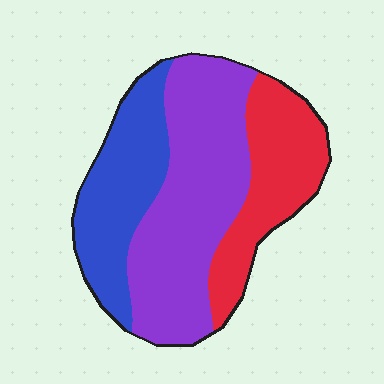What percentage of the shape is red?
Red takes up about one quarter (1/4) of the shape.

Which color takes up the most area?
Purple, at roughly 45%.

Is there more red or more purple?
Purple.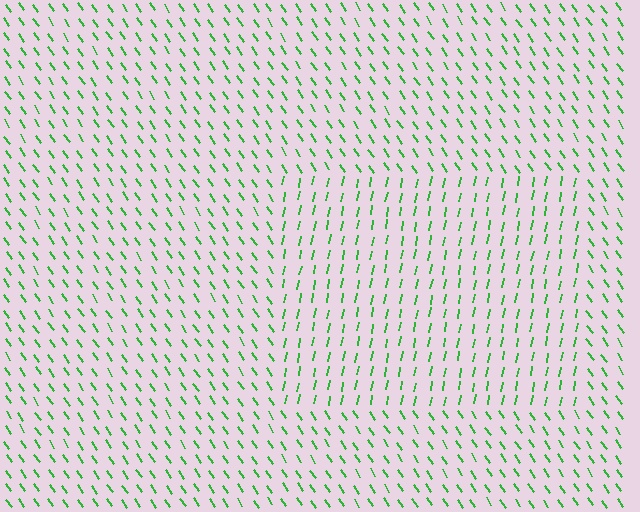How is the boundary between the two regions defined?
The boundary is defined purely by a change in line orientation (approximately 45 degrees difference). All lines are the same color and thickness.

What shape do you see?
I see a rectangle.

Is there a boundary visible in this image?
Yes, there is a texture boundary formed by a change in line orientation.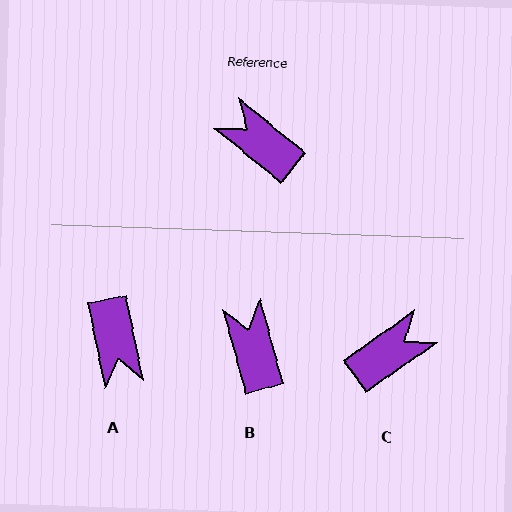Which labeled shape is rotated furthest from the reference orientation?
A, about 141 degrees away.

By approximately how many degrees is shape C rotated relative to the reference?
Approximately 106 degrees clockwise.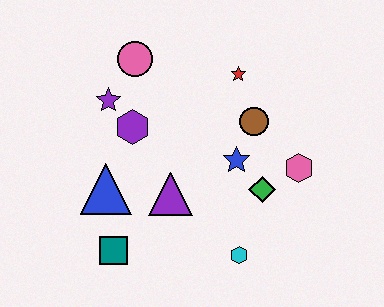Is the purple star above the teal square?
Yes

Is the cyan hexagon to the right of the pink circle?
Yes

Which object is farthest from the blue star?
The teal square is farthest from the blue star.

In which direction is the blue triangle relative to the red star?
The blue triangle is to the left of the red star.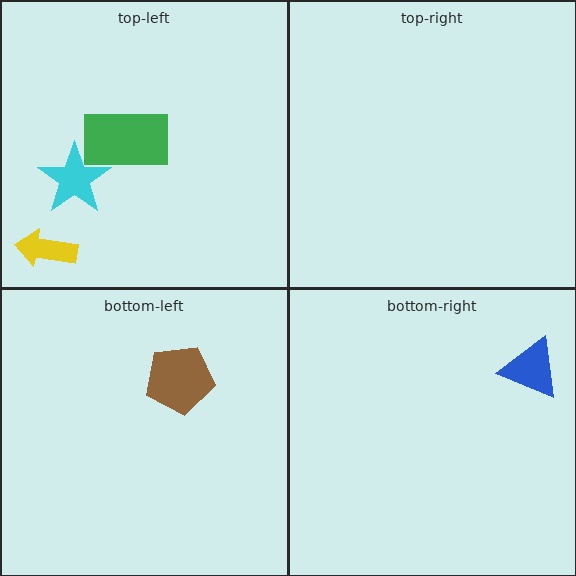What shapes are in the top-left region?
The green rectangle, the yellow arrow, the cyan star.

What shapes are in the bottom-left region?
The brown pentagon.